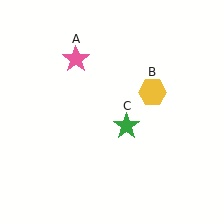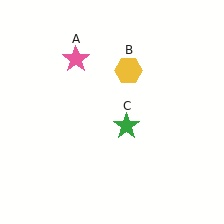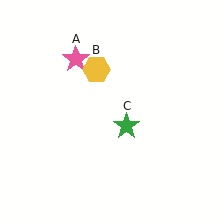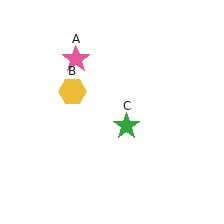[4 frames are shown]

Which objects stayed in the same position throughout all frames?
Pink star (object A) and green star (object C) remained stationary.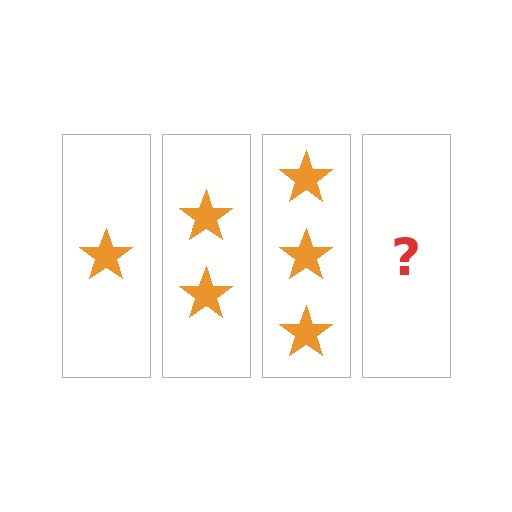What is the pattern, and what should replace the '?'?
The pattern is that each step adds one more star. The '?' should be 4 stars.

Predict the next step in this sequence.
The next step is 4 stars.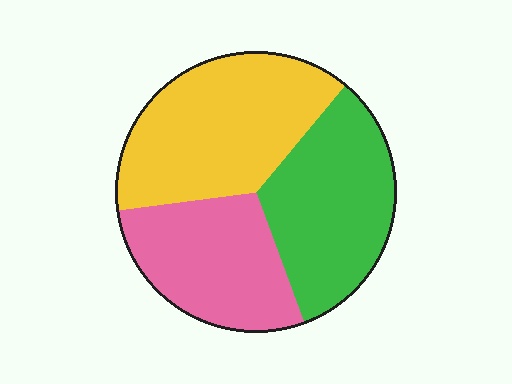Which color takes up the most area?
Yellow, at roughly 40%.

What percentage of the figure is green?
Green covers roughly 35% of the figure.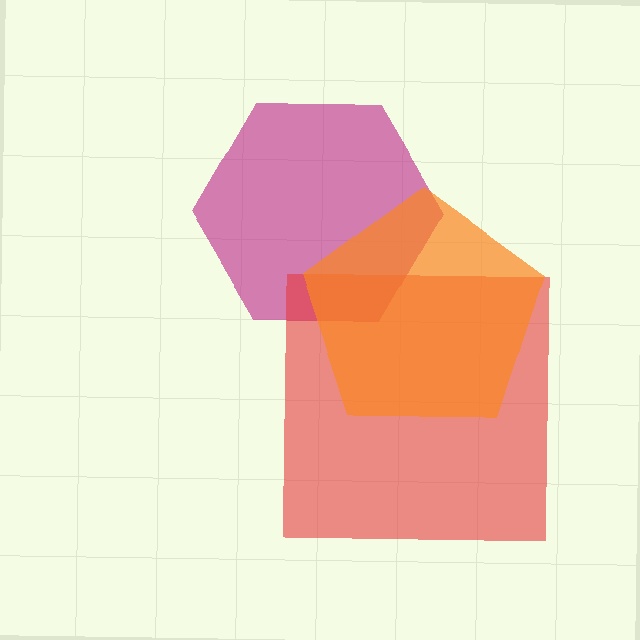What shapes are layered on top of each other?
The layered shapes are: a magenta hexagon, a red square, an orange pentagon.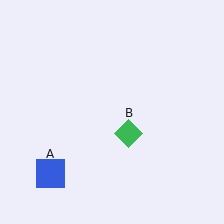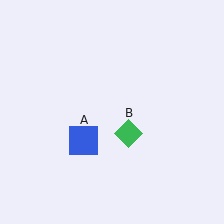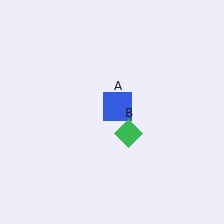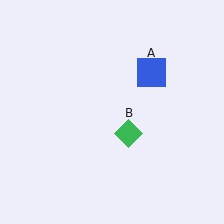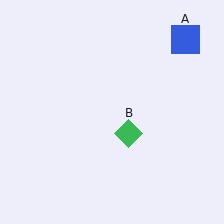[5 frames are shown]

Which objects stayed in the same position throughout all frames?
Green diamond (object B) remained stationary.